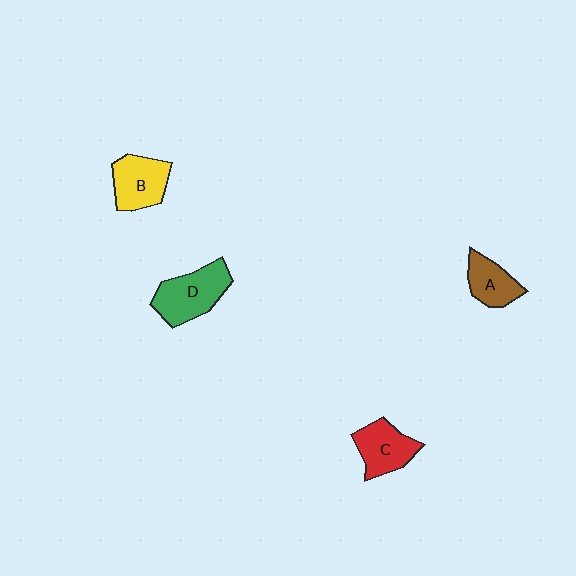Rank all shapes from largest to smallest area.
From largest to smallest: D (green), B (yellow), C (red), A (brown).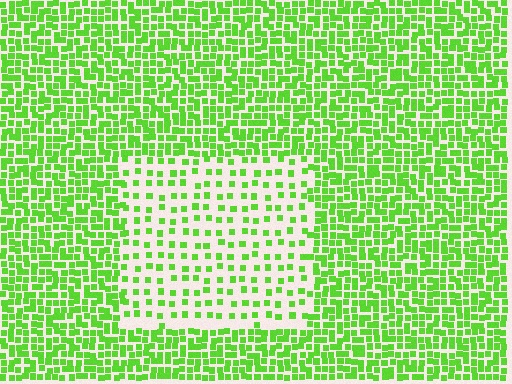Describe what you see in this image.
The image contains small lime elements arranged at two different densities. A rectangle-shaped region is visible where the elements are less densely packed than the surrounding area.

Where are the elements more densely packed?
The elements are more densely packed outside the rectangle boundary.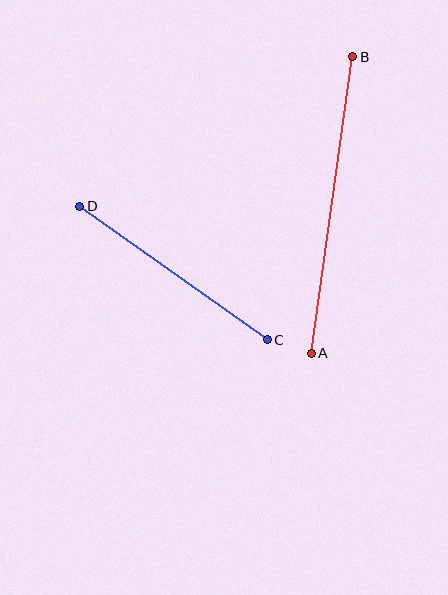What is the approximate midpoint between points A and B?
The midpoint is at approximately (332, 205) pixels.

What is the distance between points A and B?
The distance is approximately 300 pixels.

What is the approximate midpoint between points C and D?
The midpoint is at approximately (174, 273) pixels.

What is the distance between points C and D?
The distance is approximately 230 pixels.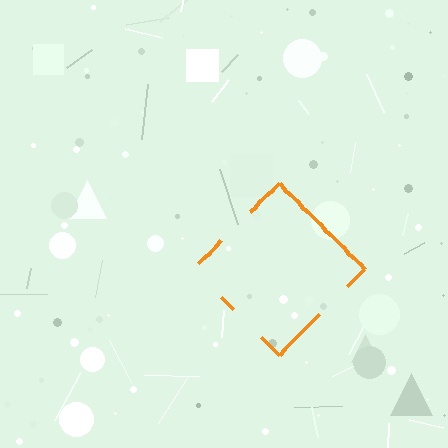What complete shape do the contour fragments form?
The contour fragments form a diamond.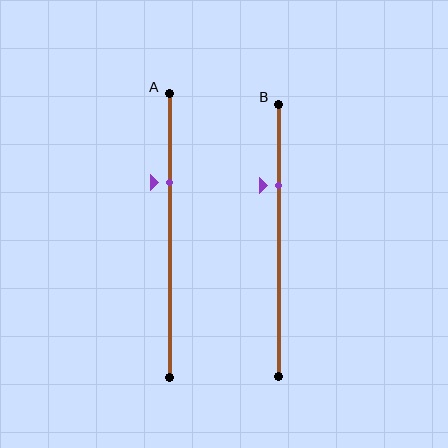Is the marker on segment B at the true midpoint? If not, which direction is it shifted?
No, the marker on segment B is shifted upward by about 20% of the segment length.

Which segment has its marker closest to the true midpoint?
Segment A has its marker closest to the true midpoint.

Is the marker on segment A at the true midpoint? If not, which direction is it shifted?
No, the marker on segment A is shifted upward by about 19% of the segment length.